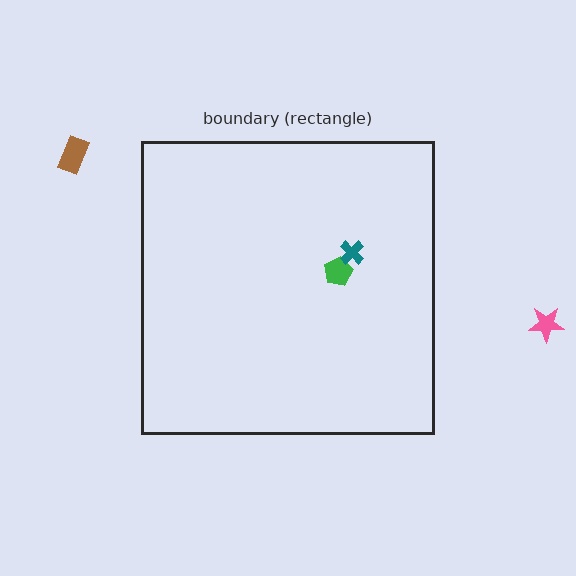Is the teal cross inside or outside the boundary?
Inside.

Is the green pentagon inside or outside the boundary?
Inside.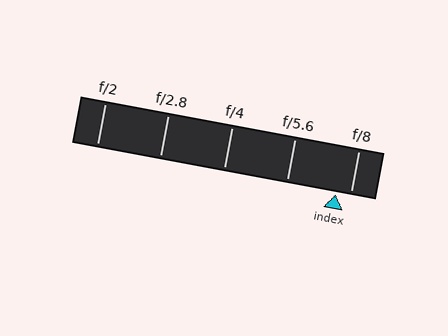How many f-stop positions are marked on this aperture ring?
There are 5 f-stop positions marked.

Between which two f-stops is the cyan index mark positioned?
The index mark is between f/5.6 and f/8.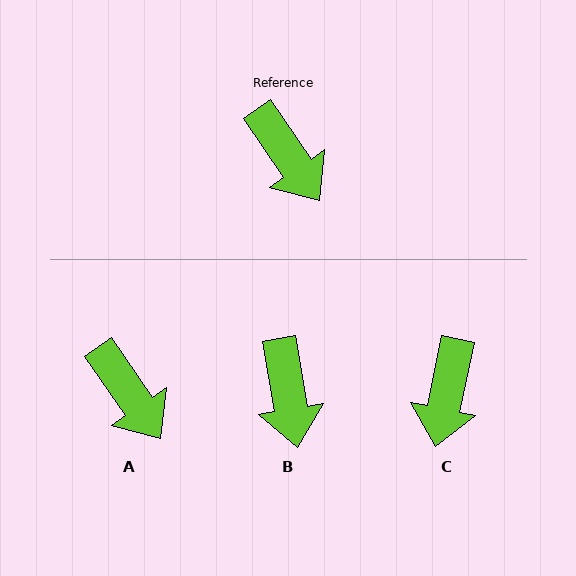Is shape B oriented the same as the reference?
No, it is off by about 25 degrees.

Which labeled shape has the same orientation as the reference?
A.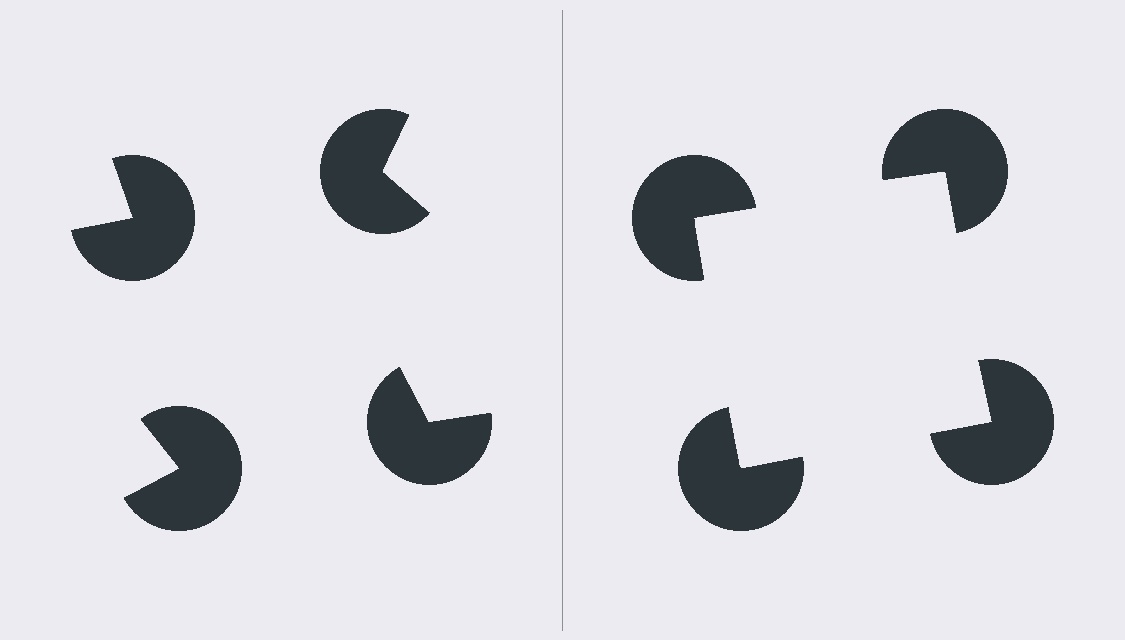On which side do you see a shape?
An illusory square appears on the right side. On the left side the wedge cuts are rotated, so no coherent shape forms.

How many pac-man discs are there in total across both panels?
8 — 4 on each side.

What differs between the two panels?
The pac-man discs are positioned identically on both sides; only the wedge orientations differ. On the right they align to a square; on the left they are misaligned.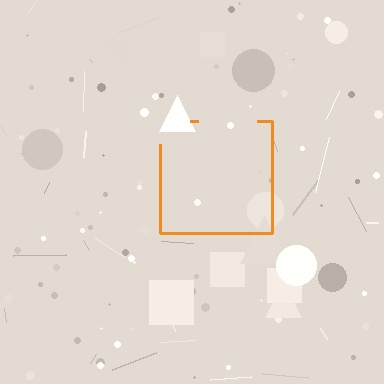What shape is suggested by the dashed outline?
The dashed outline suggests a square.